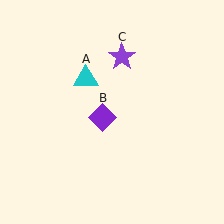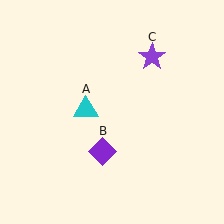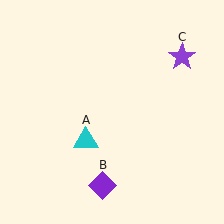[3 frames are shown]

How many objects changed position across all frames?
3 objects changed position: cyan triangle (object A), purple diamond (object B), purple star (object C).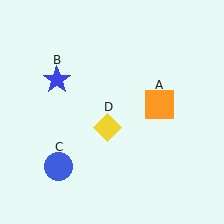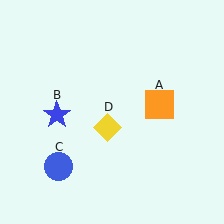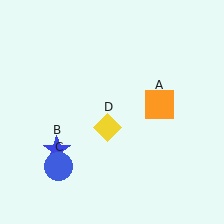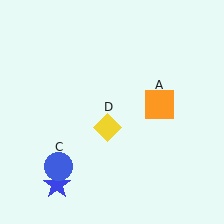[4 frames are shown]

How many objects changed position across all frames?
1 object changed position: blue star (object B).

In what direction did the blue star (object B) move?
The blue star (object B) moved down.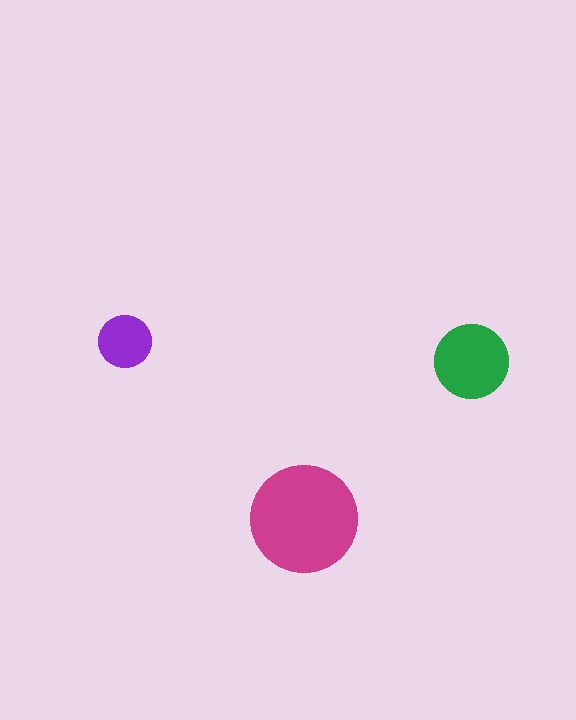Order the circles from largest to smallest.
the magenta one, the green one, the purple one.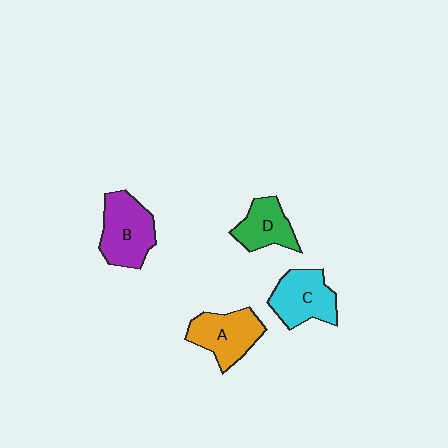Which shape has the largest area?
Shape B (purple).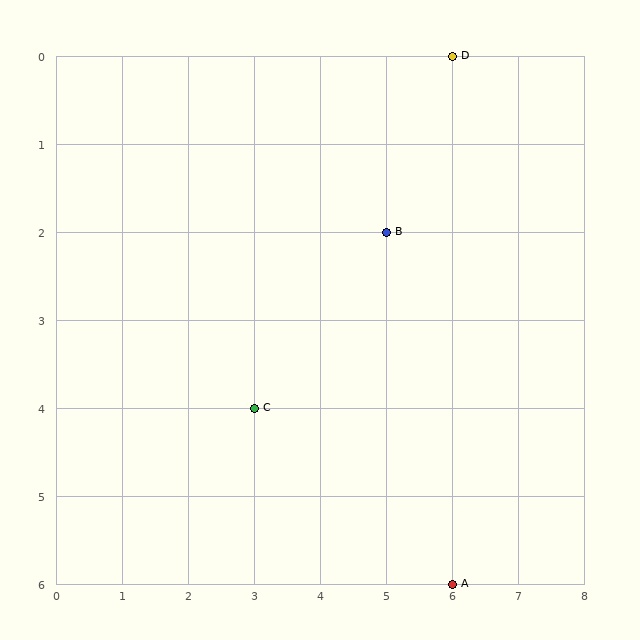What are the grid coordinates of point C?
Point C is at grid coordinates (3, 4).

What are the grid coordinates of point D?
Point D is at grid coordinates (6, 0).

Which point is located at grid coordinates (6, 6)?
Point A is at (6, 6).